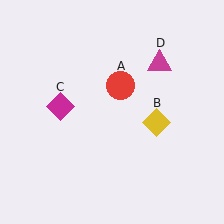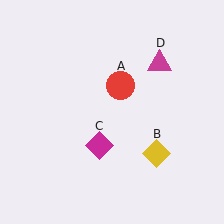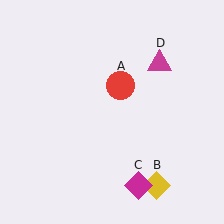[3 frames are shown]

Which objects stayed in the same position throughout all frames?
Red circle (object A) and magenta triangle (object D) remained stationary.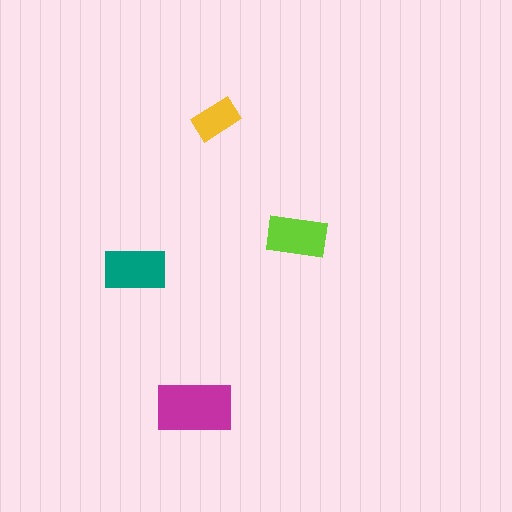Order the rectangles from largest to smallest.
the magenta one, the teal one, the lime one, the yellow one.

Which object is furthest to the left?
The teal rectangle is leftmost.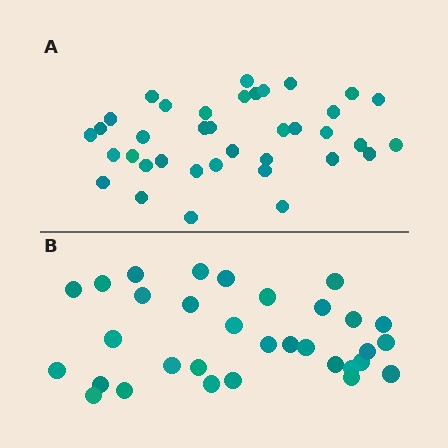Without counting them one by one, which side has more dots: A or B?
Region A (the top region) has more dots.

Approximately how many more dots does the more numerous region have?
Region A has about 5 more dots than region B.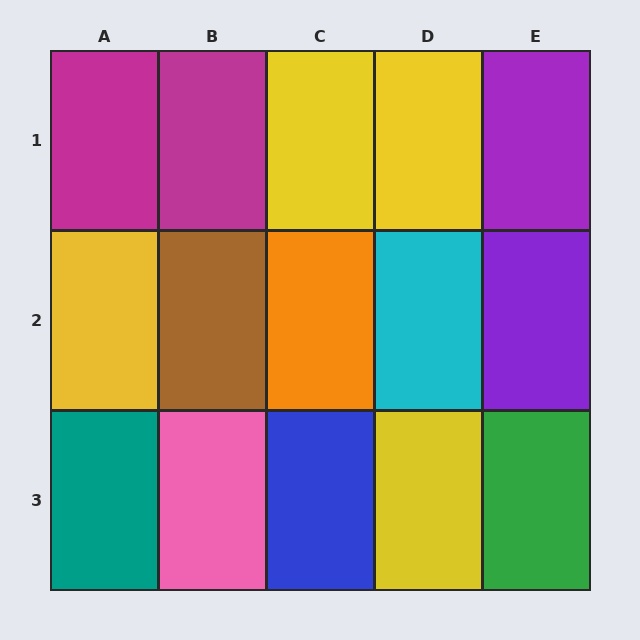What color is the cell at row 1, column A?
Magenta.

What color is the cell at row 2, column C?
Orange.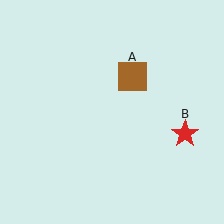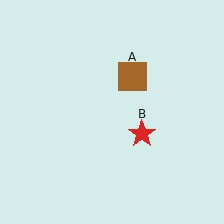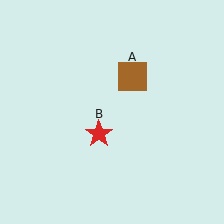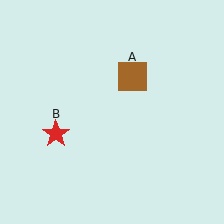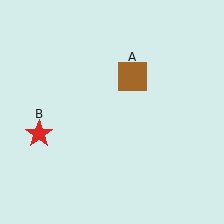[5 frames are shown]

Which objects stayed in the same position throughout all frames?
Brown square (object A) remained stationary.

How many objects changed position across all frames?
1 object changed position: red star (object B).